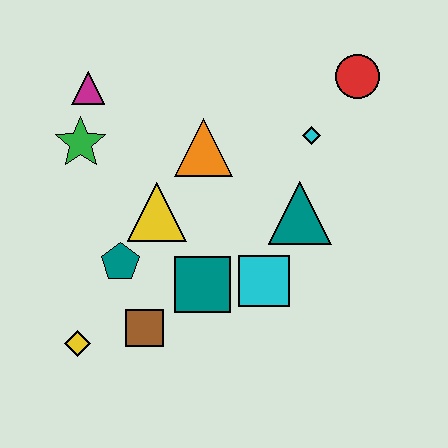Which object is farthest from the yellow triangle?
The red circle is farthest from the yellow triangle.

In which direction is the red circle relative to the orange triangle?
The red circle is to the right of the orange triangle.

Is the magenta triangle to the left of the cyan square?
Yes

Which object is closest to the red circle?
The cyan diamond is closest to the red circle.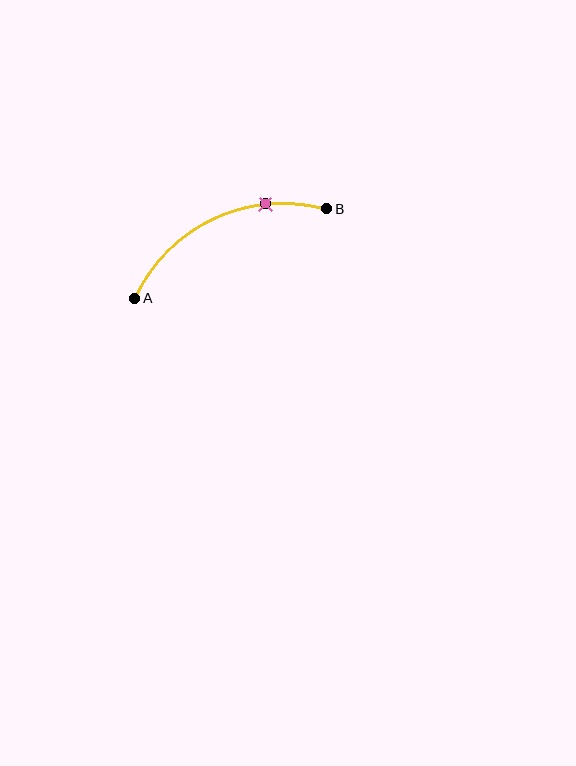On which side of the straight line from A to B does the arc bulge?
The arc bulges above the straight line connecting A and B.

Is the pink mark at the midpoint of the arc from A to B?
No. The pink mark lies on the arc but is closer to endpoint B. The arc midpoint would be at the point on the curve equidistant along the arc from both A and B.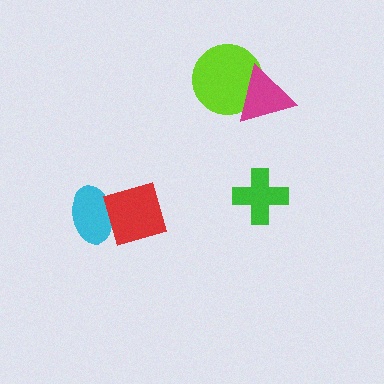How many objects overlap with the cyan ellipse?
1 object overlaps with the cyan ellipse.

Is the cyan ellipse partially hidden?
Yes, it is partially covered by another shape.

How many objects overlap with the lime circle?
1 object overlaps with the lime circle.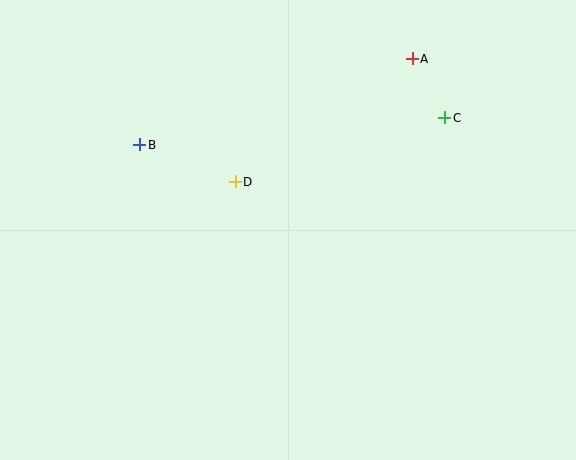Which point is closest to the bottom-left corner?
Point B is closest to the bottom-left corner.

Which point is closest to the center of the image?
Point D at (235, 182) is closest to the center.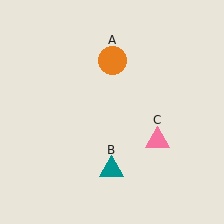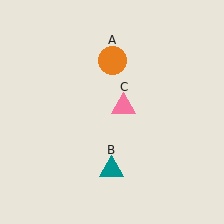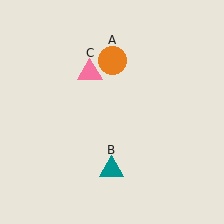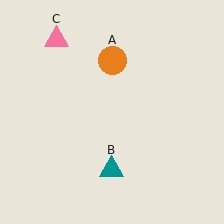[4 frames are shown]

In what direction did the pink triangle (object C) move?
The pink triangle (object C) moved up and to the left.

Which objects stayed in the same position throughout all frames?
Orange circle (object A) and teal triangle (object B) remained stationary.